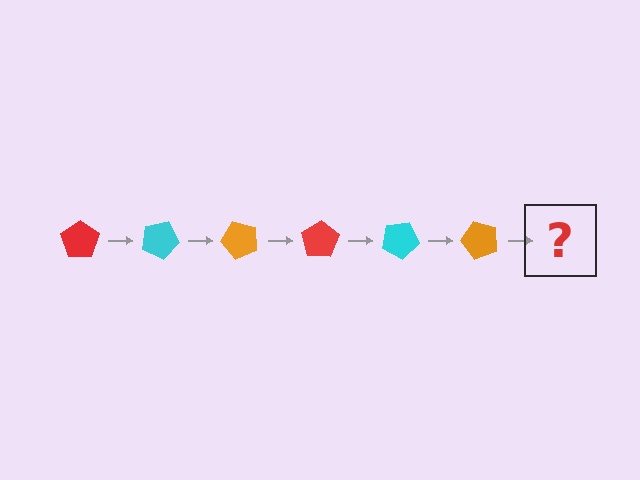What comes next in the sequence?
The next element should be a red pentagon, rotated 150 degrees from the start.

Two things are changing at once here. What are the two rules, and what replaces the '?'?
The two rules are that it rotates 25 degrees each step and the color cycles through red, cyan, and orange. The '?' should be a red pentagon, rotated 150 degrees from the start.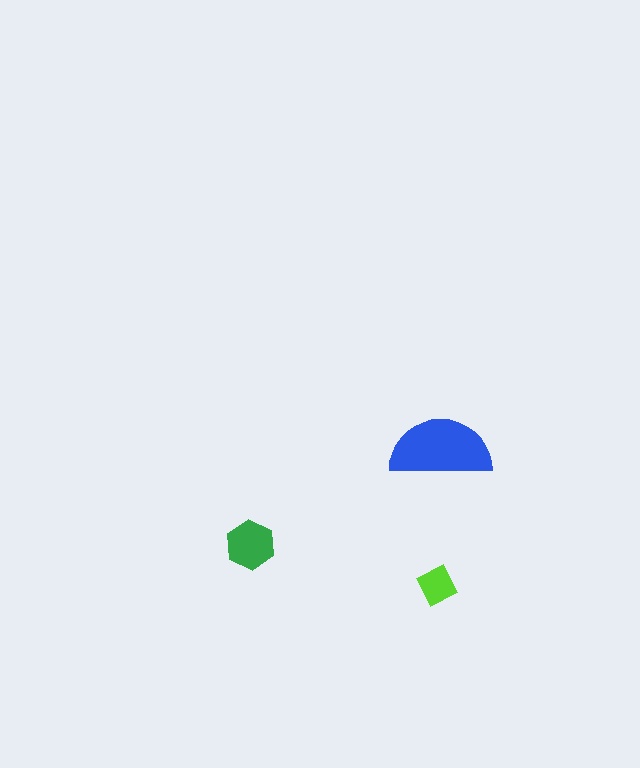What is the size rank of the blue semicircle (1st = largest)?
1st.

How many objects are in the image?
There are 3 objects in the image.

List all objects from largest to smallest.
The blue semicircle, the green hexagon, the lime square.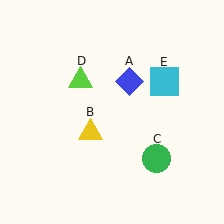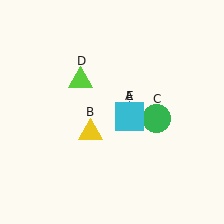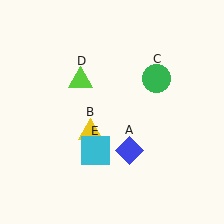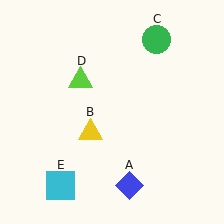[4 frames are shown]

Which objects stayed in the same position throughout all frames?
Yellow triangle (object B) and lime triangle (object D) remained stationary.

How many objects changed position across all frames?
3 objects changed position: blue diamond (object A), green circle (object C), cyan square (object E).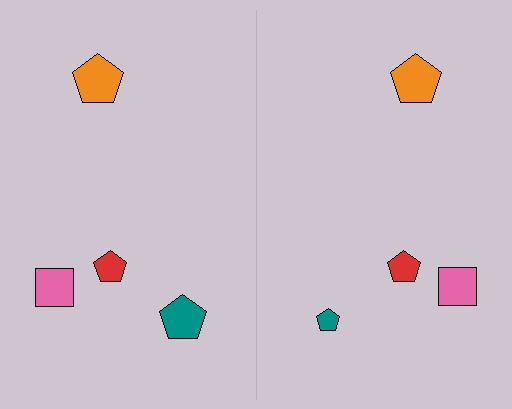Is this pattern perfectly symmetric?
No, the pattern is not perfectly symmetric. The teal pentagon on the right side has a different size than its mirror counterpart.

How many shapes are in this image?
There are 8 shapes in this image.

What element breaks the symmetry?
The teal pentagon on the right side has a different size than its mirror counterpart.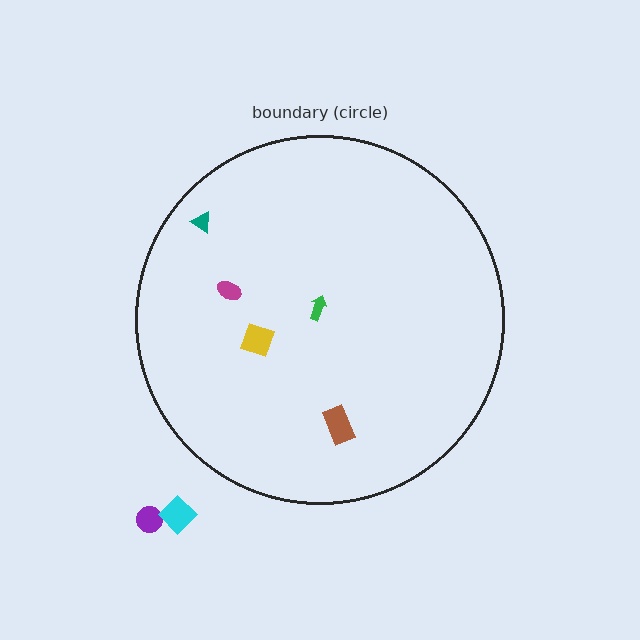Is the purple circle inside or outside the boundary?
Outside.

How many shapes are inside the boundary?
5 inside, 2 outside.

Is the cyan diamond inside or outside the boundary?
Outside.